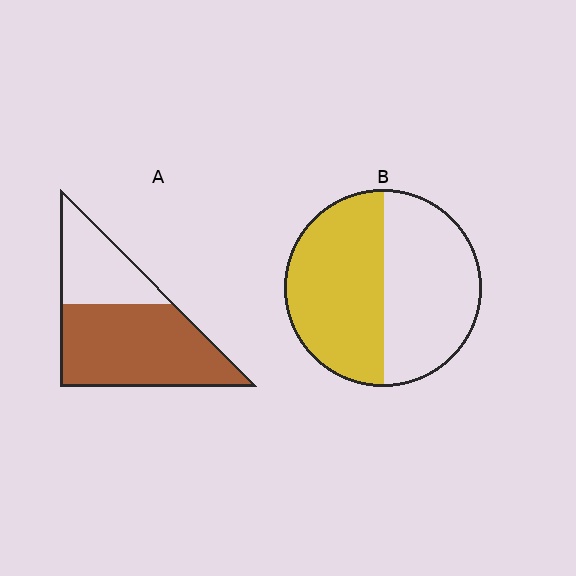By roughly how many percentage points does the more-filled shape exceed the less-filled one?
By roughly 15 percentage points (A over B).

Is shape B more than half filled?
Roughly half.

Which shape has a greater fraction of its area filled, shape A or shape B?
Shape A.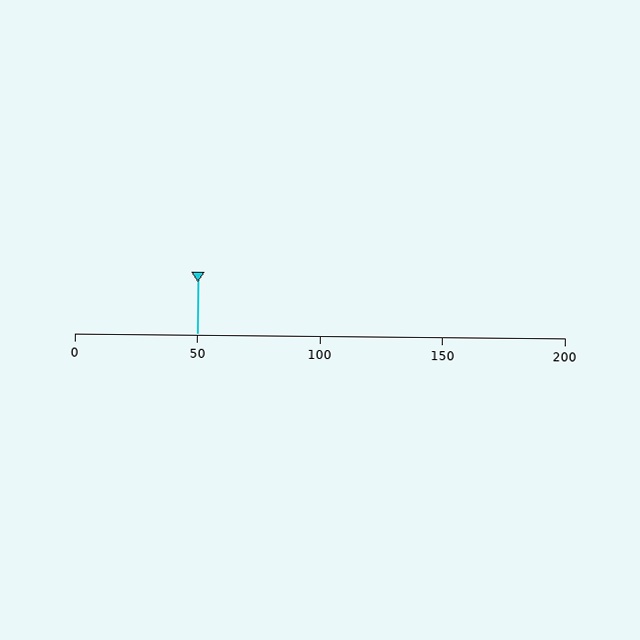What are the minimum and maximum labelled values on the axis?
The axis runs from 0 to 200.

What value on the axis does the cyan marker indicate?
The marker indicates approximately 50.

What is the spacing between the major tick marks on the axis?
The major ticks are spaced 50 apart.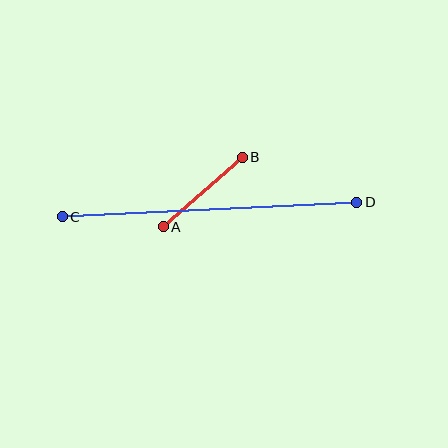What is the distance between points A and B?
The distance is approximately 105 pixels.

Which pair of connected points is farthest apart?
Points C and D are farthest apart.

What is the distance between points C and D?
The distance is approximately 295 pixels.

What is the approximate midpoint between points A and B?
The midpoint is at approximately (203, 192) pixels.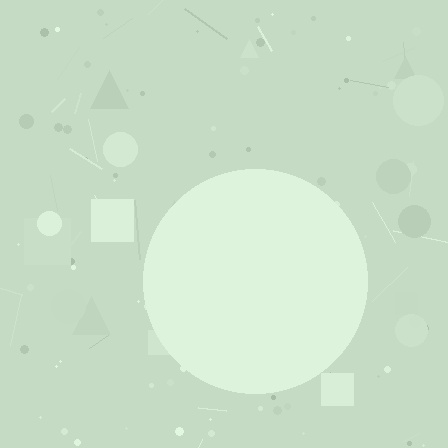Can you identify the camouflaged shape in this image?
The camouflaged shape is a circle.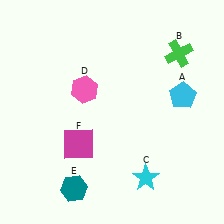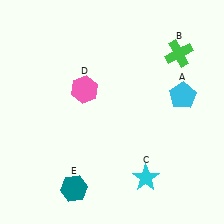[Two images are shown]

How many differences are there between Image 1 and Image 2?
There is 1 difference between the two images.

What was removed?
The magenta square (F) was removed in Image 2.